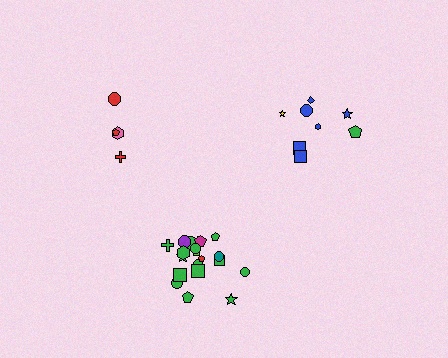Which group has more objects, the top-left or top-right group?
The top-right group.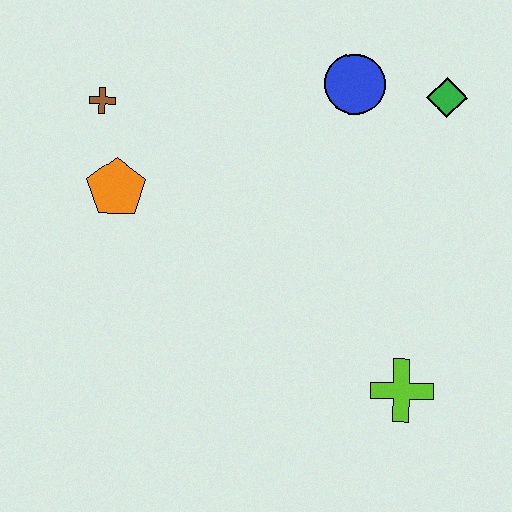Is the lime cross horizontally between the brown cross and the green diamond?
Yes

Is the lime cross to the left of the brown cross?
No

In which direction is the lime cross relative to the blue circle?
The lime cross is below the blue circle.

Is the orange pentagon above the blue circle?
No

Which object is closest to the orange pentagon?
The brown cross is closest to the orange pentagon.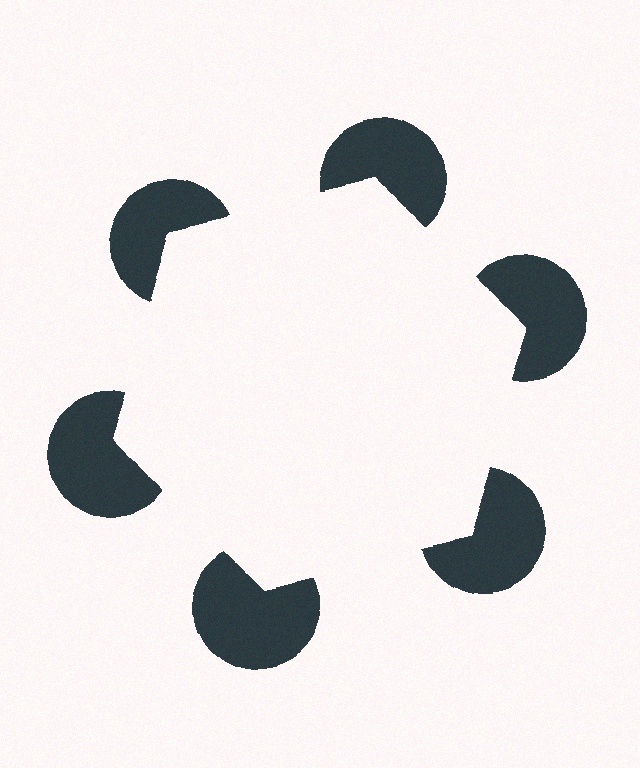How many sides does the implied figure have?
6 sides.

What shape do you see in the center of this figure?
An illusory hexagon — its edges are inferred from the aligned wedge cuts in the pac-man discs, not physically drawn.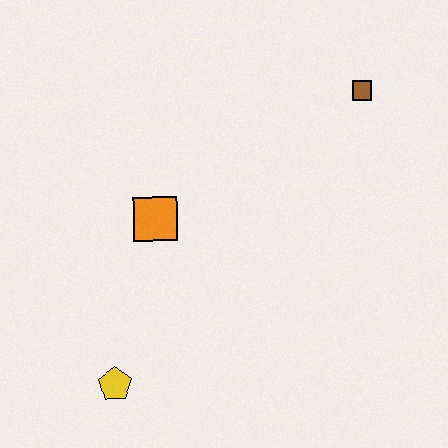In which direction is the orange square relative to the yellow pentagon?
The orange square is above the yellow pentagon.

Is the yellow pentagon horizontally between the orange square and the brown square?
No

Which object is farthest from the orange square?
The brown square is farthest from the orange square.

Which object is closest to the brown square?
The orange square is closest to the brown square.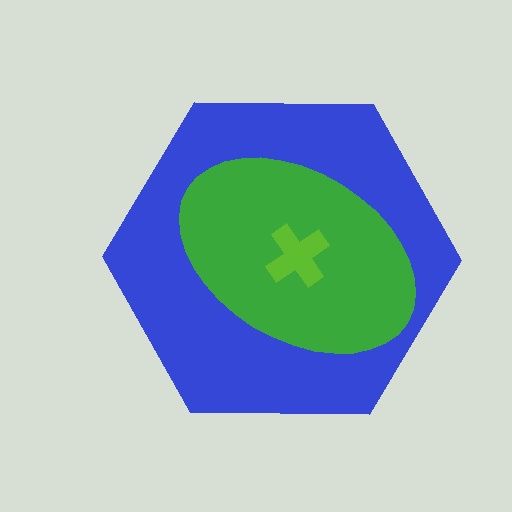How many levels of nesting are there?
3.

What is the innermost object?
The lime cross.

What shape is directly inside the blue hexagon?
The green ellipse.